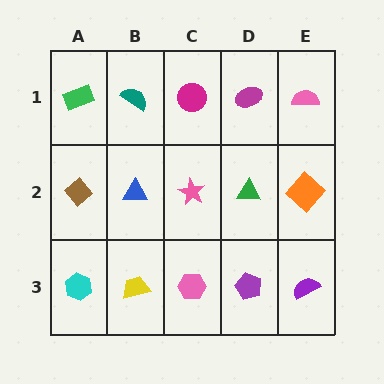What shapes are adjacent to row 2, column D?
A magenta ellipse (row 1, column D), a purple pentagon (row 3, column D), a pink star (row 2, column C), an orange diamond (row 2, column E).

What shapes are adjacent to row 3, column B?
A blue triangle (row 2, column B), a cyan hexagon (row 3, column A), a pink hexagon (row 3, column C).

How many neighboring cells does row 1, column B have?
3.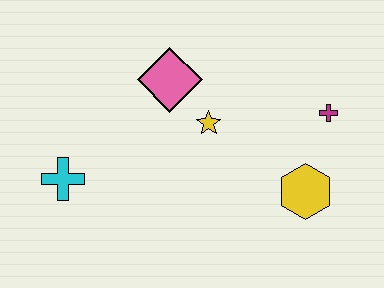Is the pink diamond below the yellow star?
No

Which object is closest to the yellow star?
The pink diamond is closest to the yellow star.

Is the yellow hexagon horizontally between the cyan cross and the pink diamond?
No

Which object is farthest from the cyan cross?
The magenta cross is farthest from the cyan cross.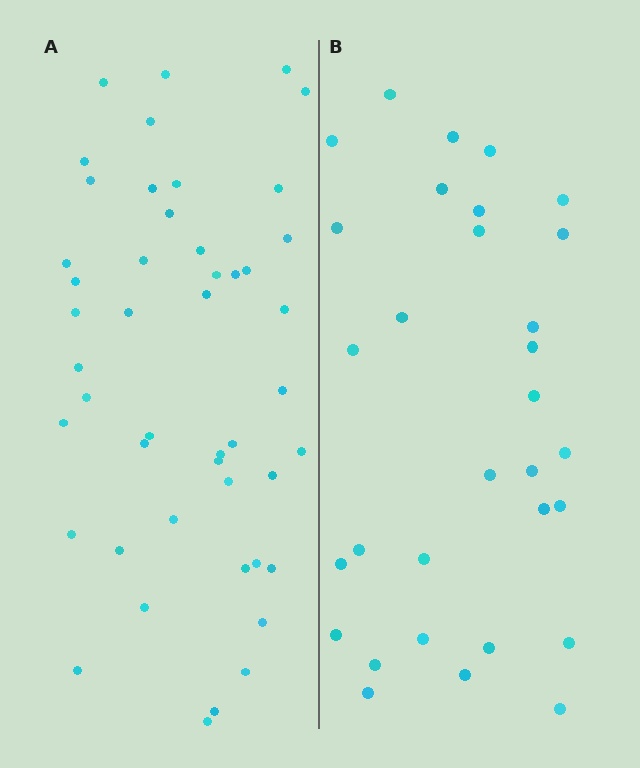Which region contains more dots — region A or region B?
Region A (the left region) has more dots.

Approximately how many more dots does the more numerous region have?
Region A has approximately 15 more dots than region B.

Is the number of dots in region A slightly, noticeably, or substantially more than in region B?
Region A has substantially more. The ratio is roughly 1.5 to 1.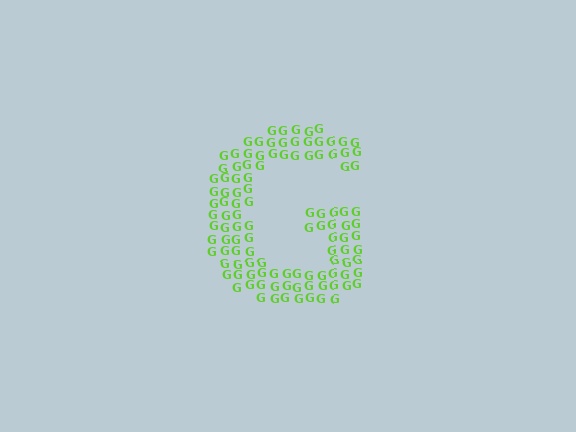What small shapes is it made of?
It is made of small letter G's.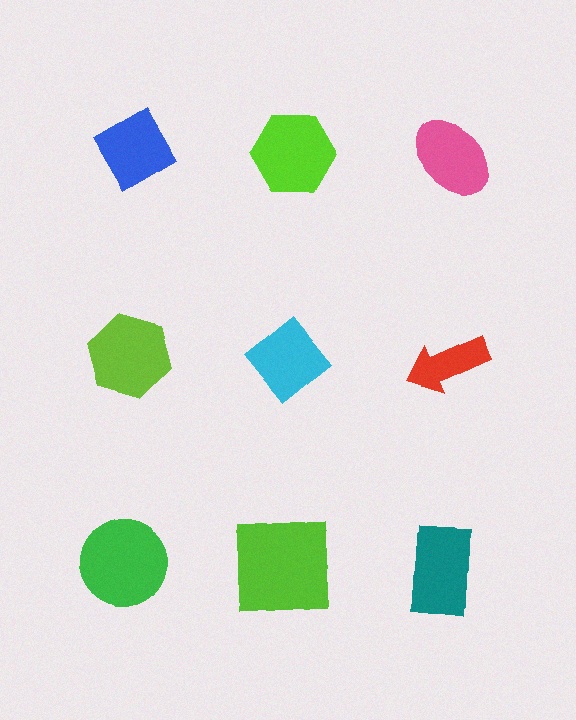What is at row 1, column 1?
A blue diamond.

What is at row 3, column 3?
A teal rectangle.